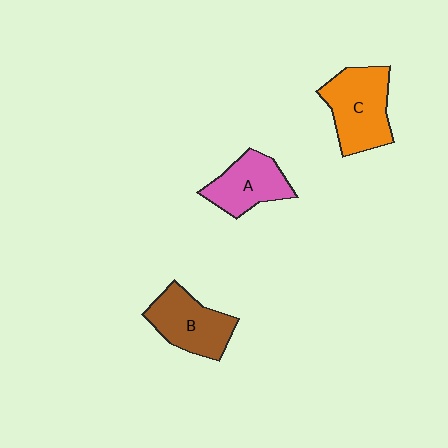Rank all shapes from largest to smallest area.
From largest to smallest: C (orange), B (brown), A (pink).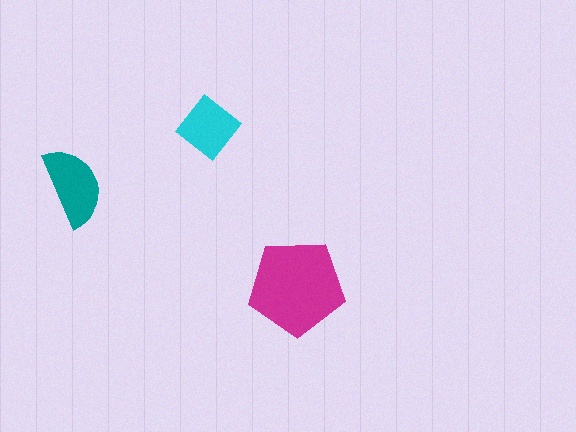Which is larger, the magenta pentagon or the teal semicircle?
The magenta pentagon.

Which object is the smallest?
The cyan diamond.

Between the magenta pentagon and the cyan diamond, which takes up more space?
The magenta pentagon.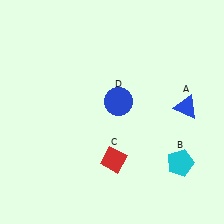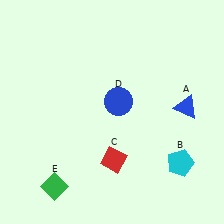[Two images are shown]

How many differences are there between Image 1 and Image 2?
There is 1 difference between the two images.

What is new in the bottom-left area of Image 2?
A green diamond (E) was added in the bottom-left area of Image 2.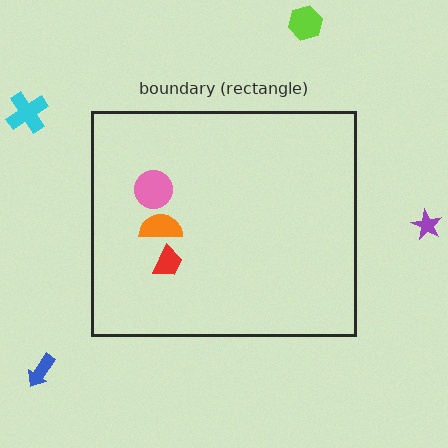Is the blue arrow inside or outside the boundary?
Outside.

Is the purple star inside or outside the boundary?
Outside.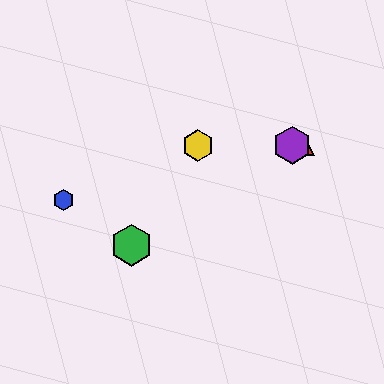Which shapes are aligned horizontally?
The red triangle, the yellow hexagon, the purple hexagon are aligned horizontally.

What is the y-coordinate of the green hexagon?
The green hexagon is at y≈245.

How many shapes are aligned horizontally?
3 shapes (the red triangle, the yellow hexagon, the purple hexagon) are aligned horizontally.